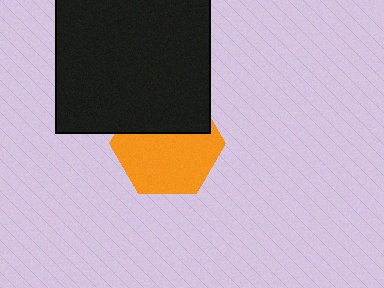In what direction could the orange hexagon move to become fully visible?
The orange hexagon could move down. That would shift it out from behind the black square entirely.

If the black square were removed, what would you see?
You would see the complete orange hexagon.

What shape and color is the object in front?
The object in front is a black square.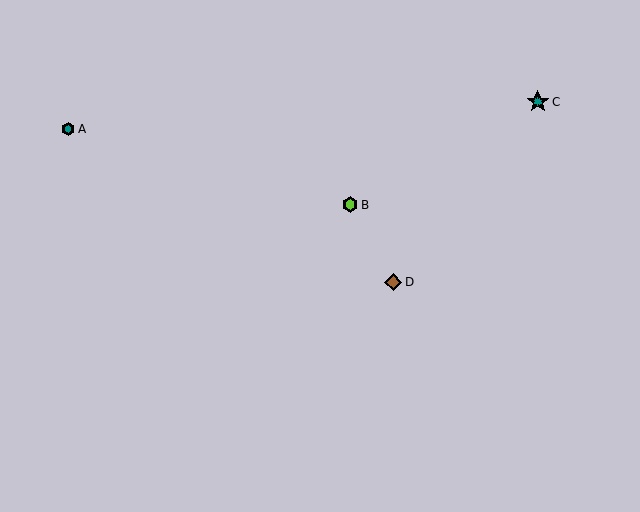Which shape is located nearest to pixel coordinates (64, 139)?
The teal hexagon (labeled A) at (68, 129) is nearest to that location.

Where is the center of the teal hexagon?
The center of the teal hexagon is at (68, 129).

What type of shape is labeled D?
Shape D is a brown diamond.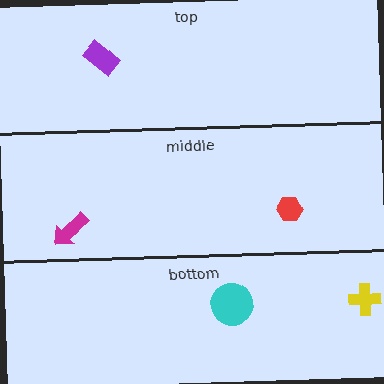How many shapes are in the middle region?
2.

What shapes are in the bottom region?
The yellow cross, the cyan circle.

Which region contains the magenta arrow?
The middle region.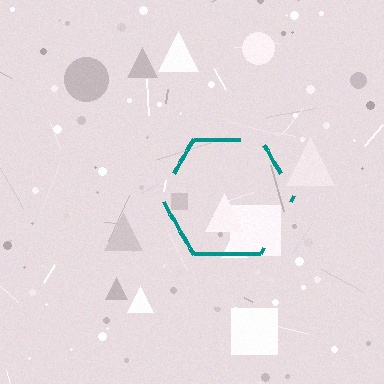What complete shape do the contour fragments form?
The contour fragments form a hexagon.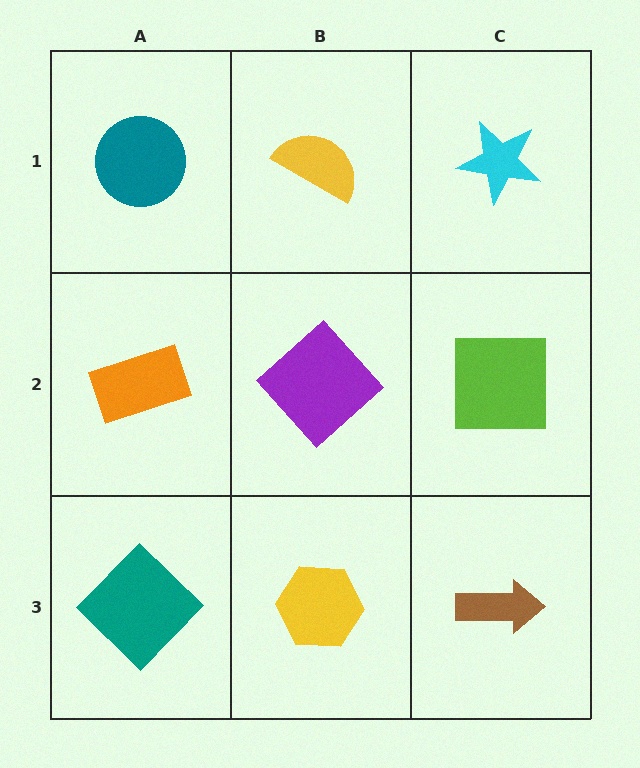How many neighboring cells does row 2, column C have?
3.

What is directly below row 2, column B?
A yellow hexagon.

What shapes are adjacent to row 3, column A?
An orange rectangle (row 2, column A), a yellow hexagon (row 3, column B).